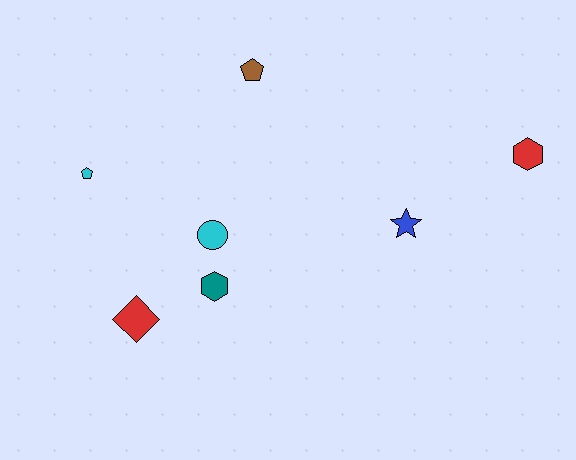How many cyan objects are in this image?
There are 2 cyan objects.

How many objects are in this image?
There are 7 objects.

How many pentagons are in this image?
There are 2 pentagons.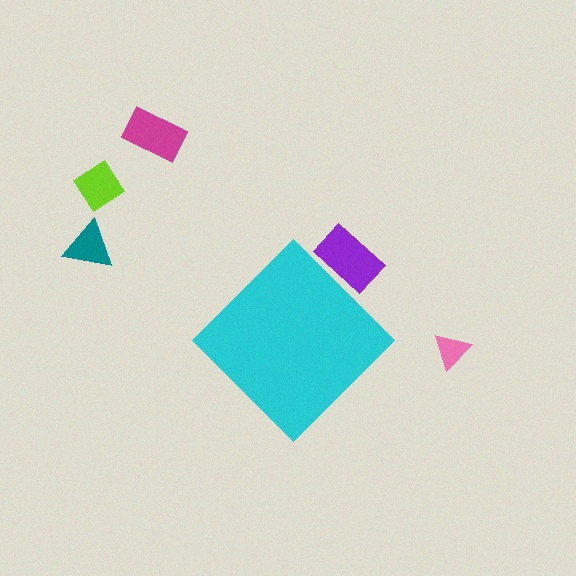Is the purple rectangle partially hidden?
Yes, the purple rectangle is partially hidden behind the cyan diamond.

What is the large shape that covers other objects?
A cyan diamond.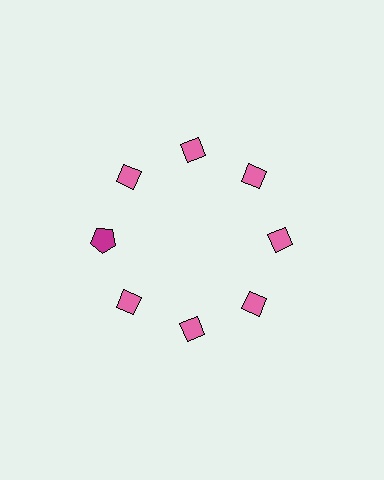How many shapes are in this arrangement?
There are 8 shapes arranged in a ring pattern.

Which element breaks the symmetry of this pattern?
The magenta pentagon at roughly the 9 o'clock position breaks the symmetry. All other shapes are pink diamonds.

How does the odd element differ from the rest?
It differs in both color (magenta instead of pink) and shape (pentagon instead of diamond).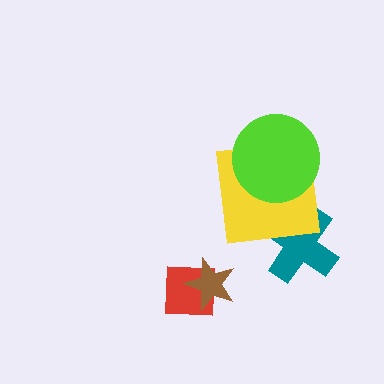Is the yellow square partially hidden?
Yes, it is partially covered by another shape.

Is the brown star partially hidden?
No, no other shape covers it.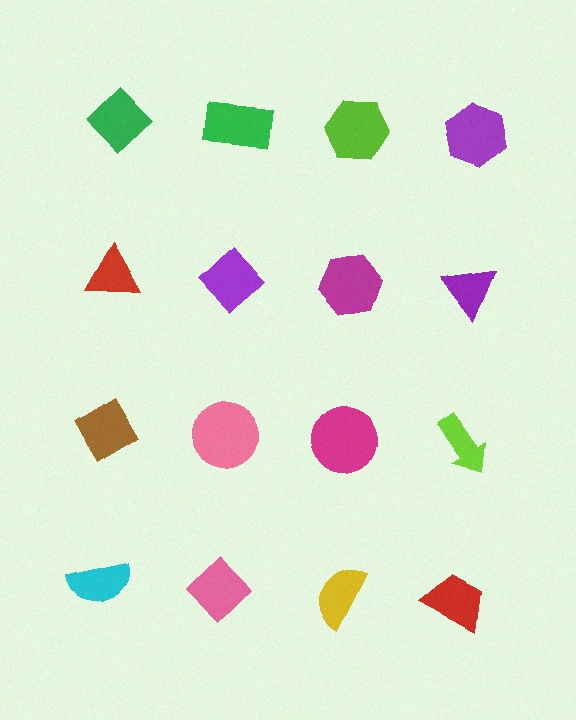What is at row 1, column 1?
A green diamond.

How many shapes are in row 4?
4 shapes.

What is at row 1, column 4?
A purple hexagon.